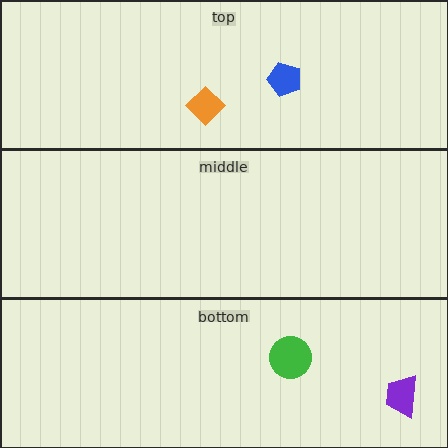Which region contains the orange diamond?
The top region.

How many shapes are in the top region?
2.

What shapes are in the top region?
The orange diamond, the blue pentagon.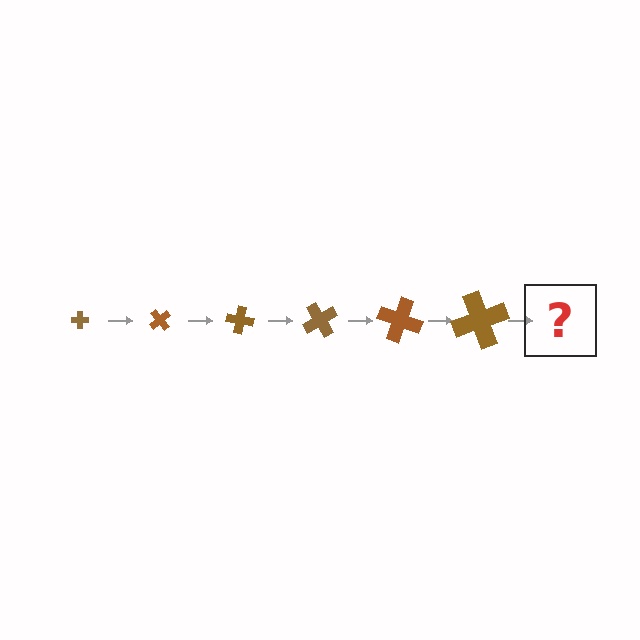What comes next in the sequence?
The next element should be a cross, larger than the previous one and rotated 300 degrees from the start.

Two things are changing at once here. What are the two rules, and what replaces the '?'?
The two rules are that the cross grows larger each step and it rotates 50 degrees each step. The '?' should be a cross, larger than the previous one and rotated 300 degrees from the start.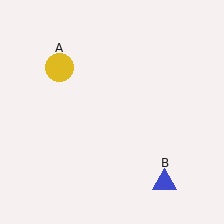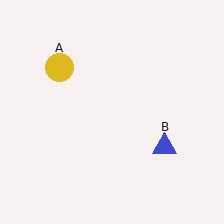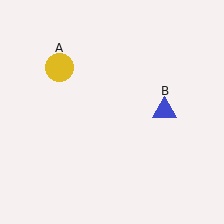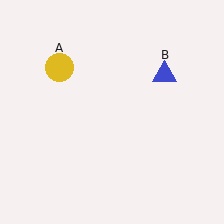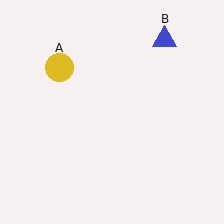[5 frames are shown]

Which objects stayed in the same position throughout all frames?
Yellow circle (object A) remained stationary.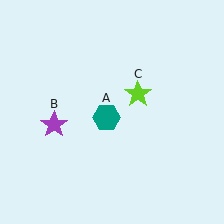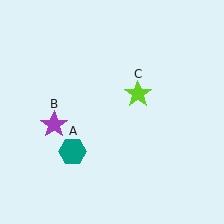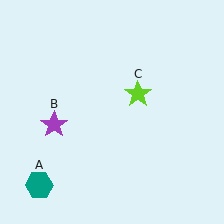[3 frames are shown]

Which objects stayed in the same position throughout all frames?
Purple star (object B) and lime star (object C) remained stationary.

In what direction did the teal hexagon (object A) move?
The teal hexagon (object A) moved down and to the left.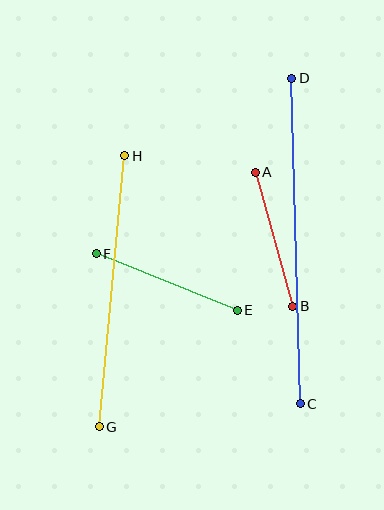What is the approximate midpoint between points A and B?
The midpoint is at approximately (274, 239) pixels.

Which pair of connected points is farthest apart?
Points C and D are farthest apart.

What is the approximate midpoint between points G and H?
The midpoint is at approximately (112, 291) pixels.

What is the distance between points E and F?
The distance is approximately 152 pixels.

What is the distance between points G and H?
The distance is approximately 272 pixels.